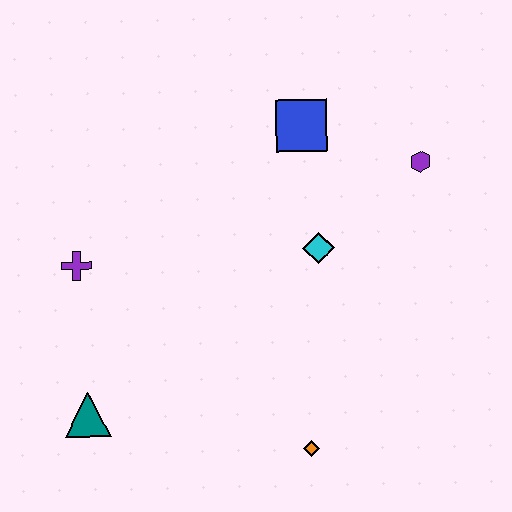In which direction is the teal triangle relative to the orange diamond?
The teal triangle is to the left of the orange diamond.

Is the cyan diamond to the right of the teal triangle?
Yes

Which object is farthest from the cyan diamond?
The teal triangle is farthest from the cyan diamond.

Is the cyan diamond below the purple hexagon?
Yes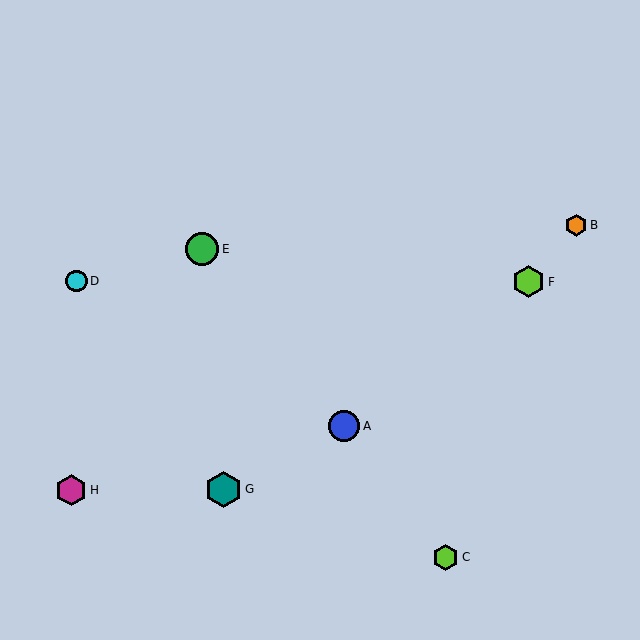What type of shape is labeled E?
Shape E is a green circle.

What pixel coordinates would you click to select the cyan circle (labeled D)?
Click at (77, 281) to select the cyan circle D.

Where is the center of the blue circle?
The center of the blue circle is at (344, 426).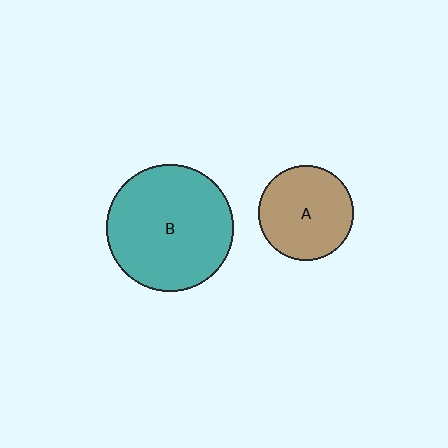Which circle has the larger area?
Circle B (teal).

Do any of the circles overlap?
No, none of the circles overlap.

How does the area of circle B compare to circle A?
Approximately 1.8 times.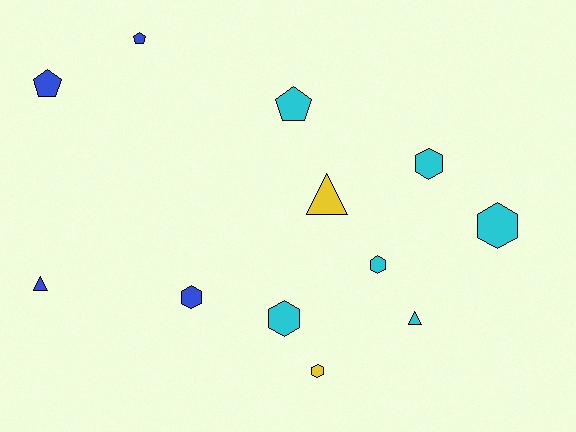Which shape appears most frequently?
Hexagon, with 6 objects.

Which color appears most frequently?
Cyan, with 6 objects.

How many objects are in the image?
There are 12 objects.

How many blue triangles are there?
There is 1 blue triangle.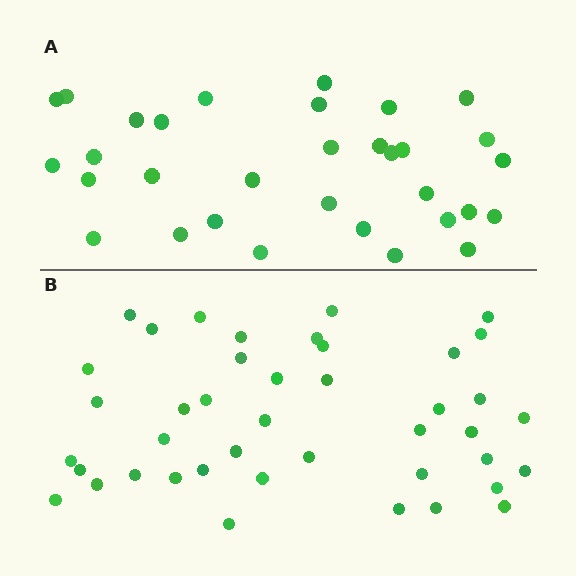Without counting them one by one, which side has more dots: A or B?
Region B (the bottom region) has more dots.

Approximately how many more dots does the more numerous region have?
Region B has roughly 10 or so more dots than region A.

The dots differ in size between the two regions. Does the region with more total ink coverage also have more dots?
No. Region A has more total ink coverage because its dots are larger, but region B actually contains more individual dots. Total area can be misleading — the number of items is what matters here.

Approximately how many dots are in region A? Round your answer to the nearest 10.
About 30 dots. (The exact count is 32, which rounds to 30.)